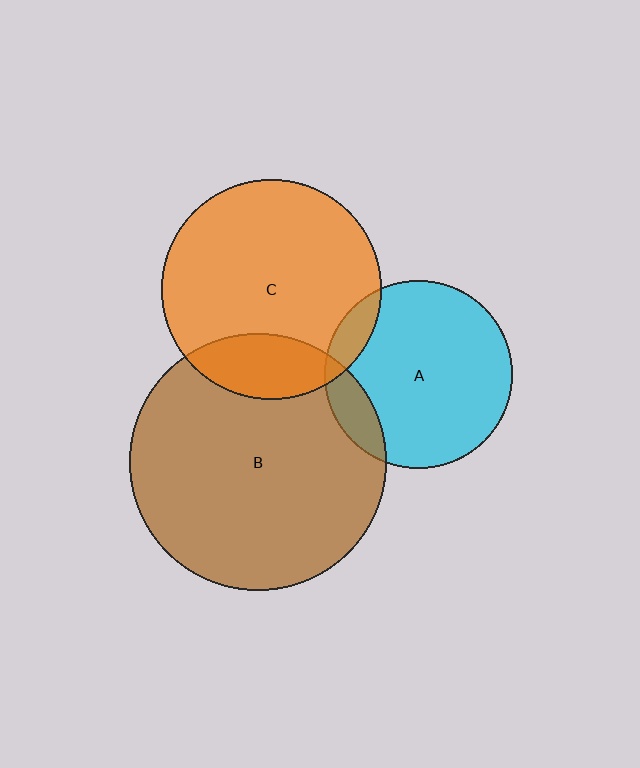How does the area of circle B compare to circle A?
Approximately 1.9 times.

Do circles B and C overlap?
Yes.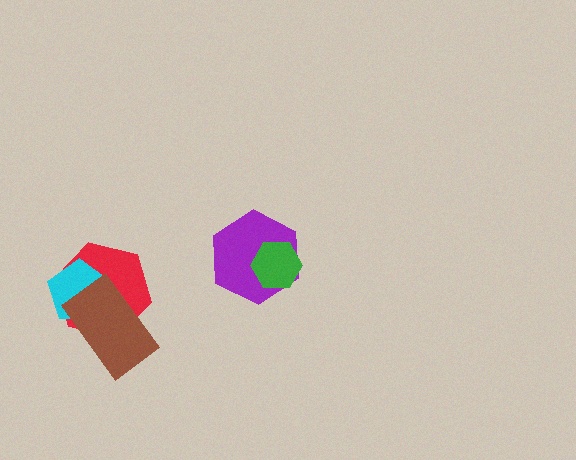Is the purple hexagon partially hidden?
Yes, it is partially covered by another shape.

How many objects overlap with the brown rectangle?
2 objects overlap with the brown rectangle.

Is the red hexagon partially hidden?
Yes, it is partially covered by another shape.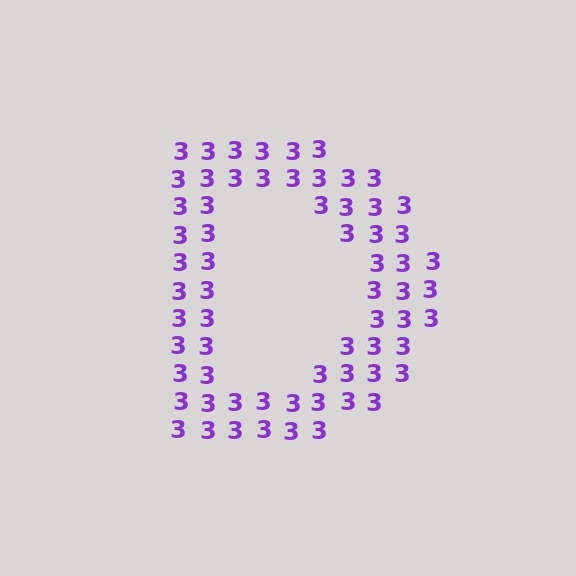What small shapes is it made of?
It is made of small digit 3's.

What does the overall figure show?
The overall figure shows the letter D.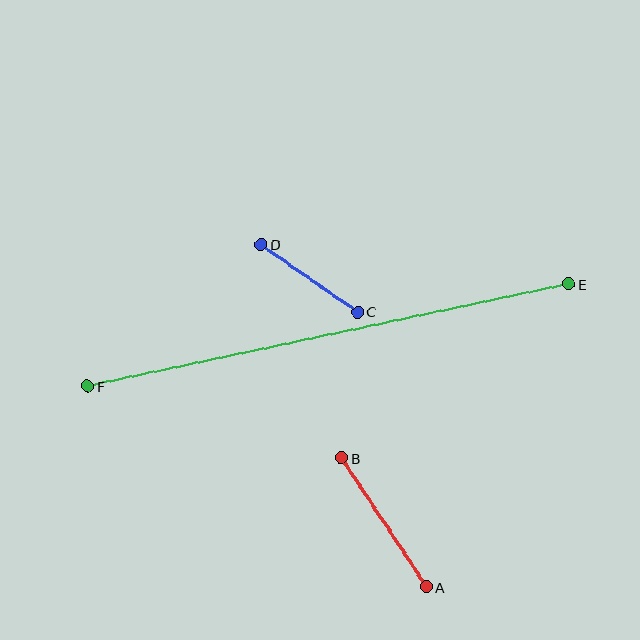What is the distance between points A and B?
The distance is approximately 154 pixels.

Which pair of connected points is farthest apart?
Points E and F are farthest apart.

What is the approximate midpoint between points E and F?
The midpoint is at approximately (328, 335) pixels.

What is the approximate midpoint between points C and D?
The midpoint is at approximately (309, 278) pixels.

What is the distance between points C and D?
The distance is approximately 118 pixels.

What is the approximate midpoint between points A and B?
The midpoint is at approximately (384, 522) pixels.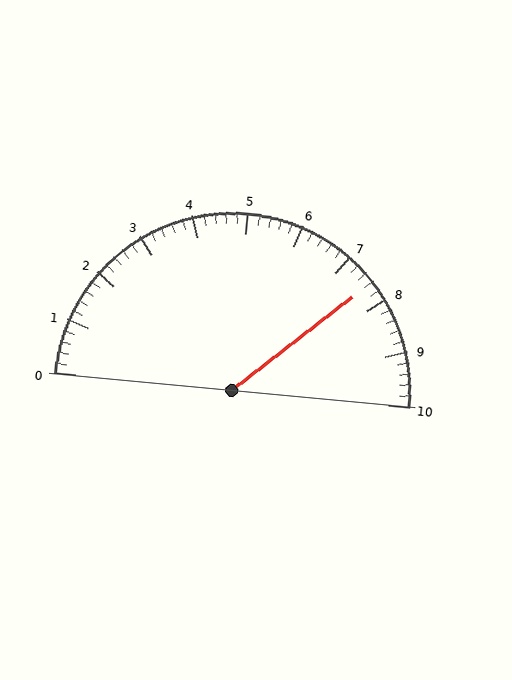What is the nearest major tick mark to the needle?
The nearest major tick mark is 8.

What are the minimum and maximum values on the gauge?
The gauge ranges from 0 to 10.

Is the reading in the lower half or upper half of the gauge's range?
The reading is in the upper half of the range (0 to 10).